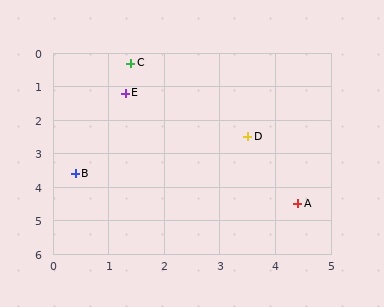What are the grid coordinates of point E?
Point E is at approximately (1.3, 1.2).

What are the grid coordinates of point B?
Point B is at approximately (0.4, 3.6).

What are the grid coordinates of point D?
Point D is at approximately (3.5, 2.5).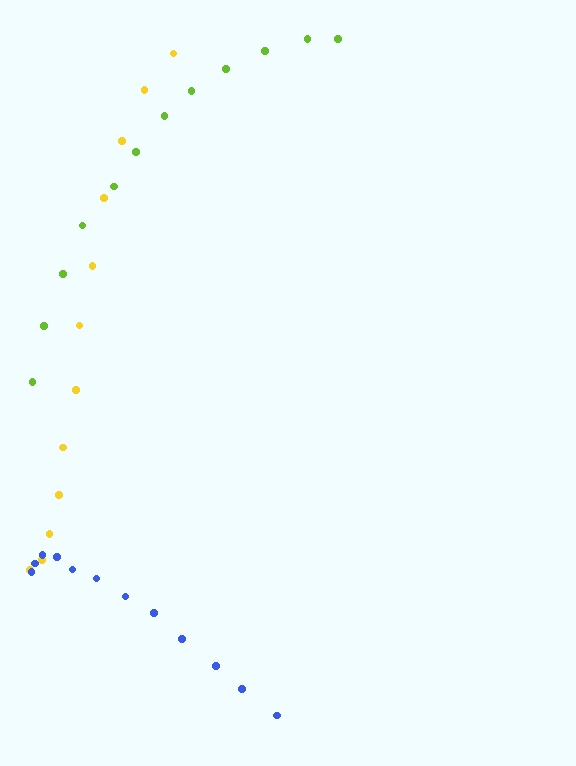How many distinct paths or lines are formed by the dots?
There are 3 distinct paths.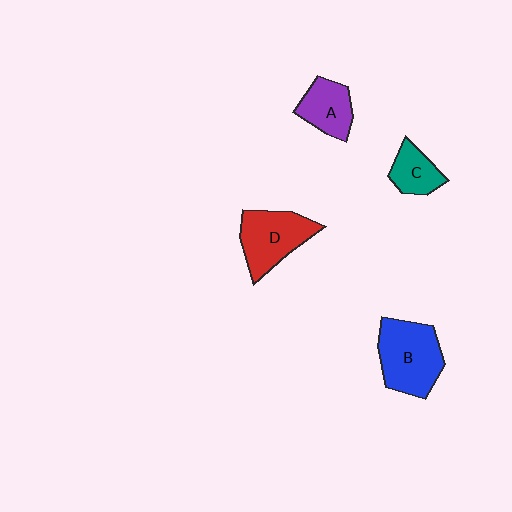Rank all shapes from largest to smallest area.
From largest to smallest: B (blue), D (red), A (purple), C (teal).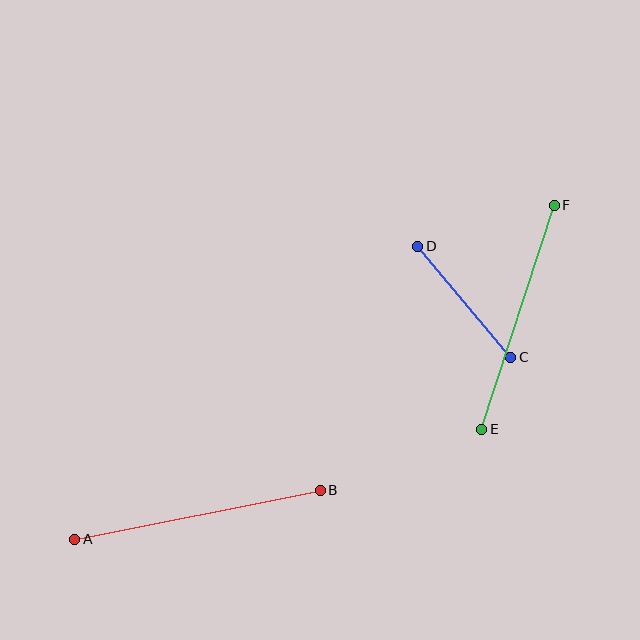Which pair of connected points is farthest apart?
Points A and B are farthest apart.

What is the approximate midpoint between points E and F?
The midpoint is at approximately (518, 317) pixels.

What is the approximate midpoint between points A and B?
The midpoint is at approximately (197, 515) pixels.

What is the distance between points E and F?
The distance is approximately 235 pixels.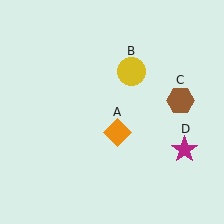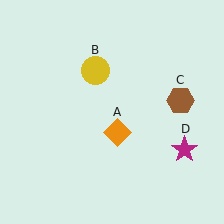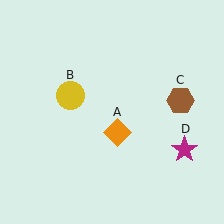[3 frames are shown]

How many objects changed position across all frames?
1 object changed position: yellow circle (object B).